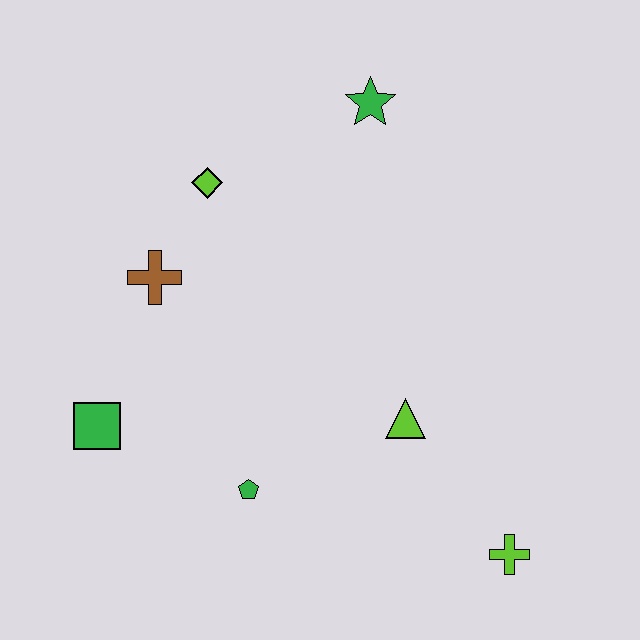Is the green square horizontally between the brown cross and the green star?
No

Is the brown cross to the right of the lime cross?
No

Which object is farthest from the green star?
The lime cross is farthest from the green star.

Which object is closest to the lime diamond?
The brown cross is closest to the lime diamond.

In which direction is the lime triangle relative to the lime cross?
The lime triangle is above the lime cross.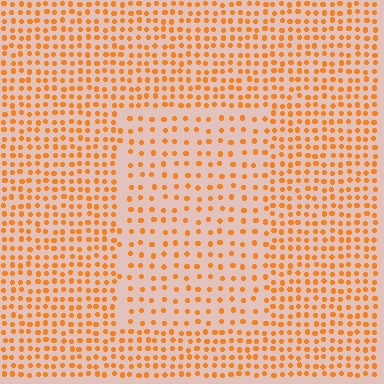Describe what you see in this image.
The image contains small orange elements arranged at two different densities. A rectangle-shaped region is visible where the elements are less densely packed than the surrounding area.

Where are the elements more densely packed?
The elements are more densely packed outside the rectangle boundary.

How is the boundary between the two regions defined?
The boundary is defined by a change in element density (approximately 1.8x ratio). All elements are the same color, size, and shape.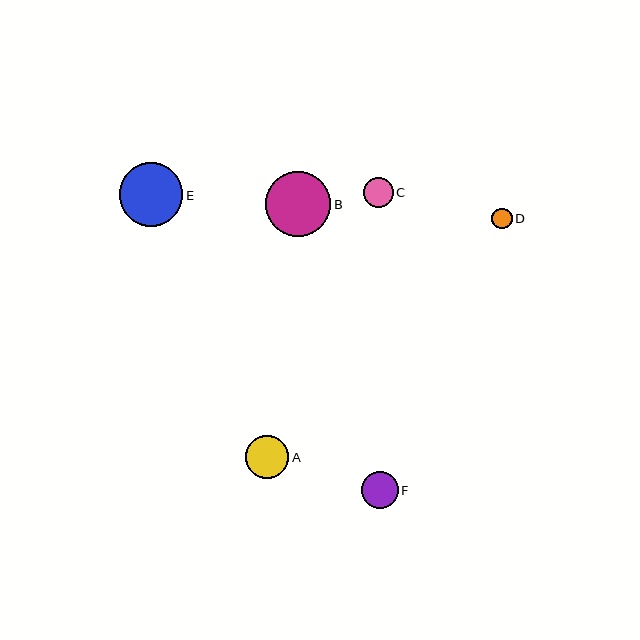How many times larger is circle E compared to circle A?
Circle E is approximately 1.5 times the size of circle A.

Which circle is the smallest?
Circle D is the smallest with a size of approximately 21 pixels.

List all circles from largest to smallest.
From largest to smallest: B, E, A, F, C, D.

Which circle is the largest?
Circle B is the largest with a size of approximately 65 pixels.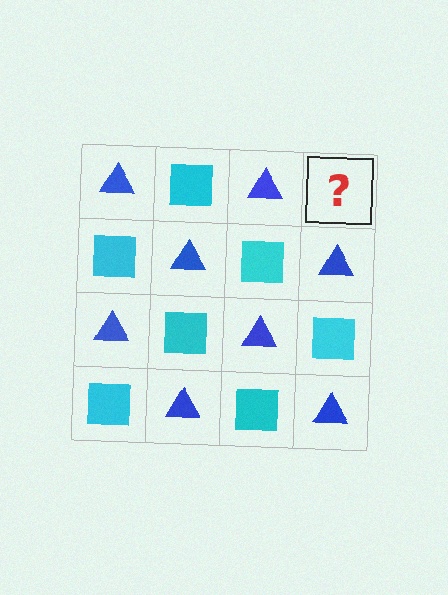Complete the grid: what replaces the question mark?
The question mark should be replaced with a cyan square.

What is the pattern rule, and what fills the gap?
The rule is that it alternates blue triangle and cyan square in a checkerboard pattern. The gap should be filled with a cyan square.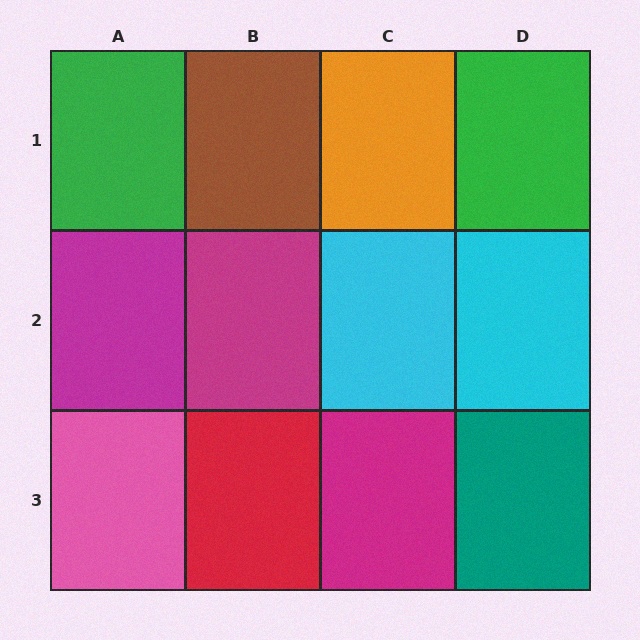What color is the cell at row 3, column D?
Teal.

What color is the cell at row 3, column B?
Red.